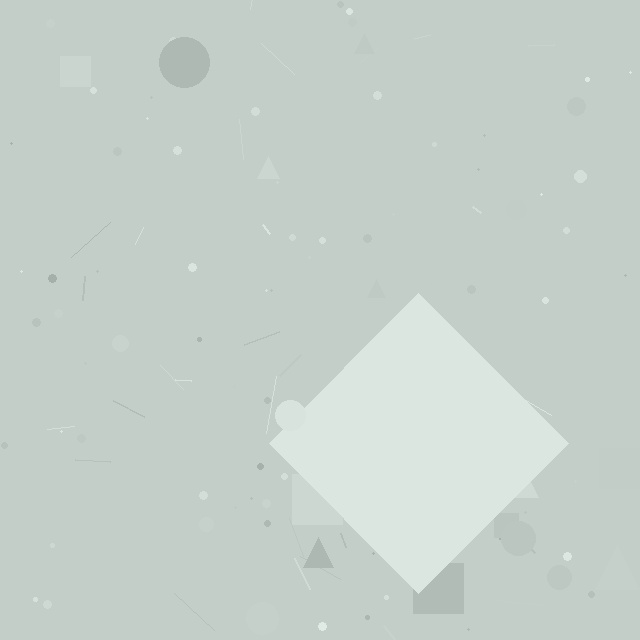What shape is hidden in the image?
A diamond is hidden in the image.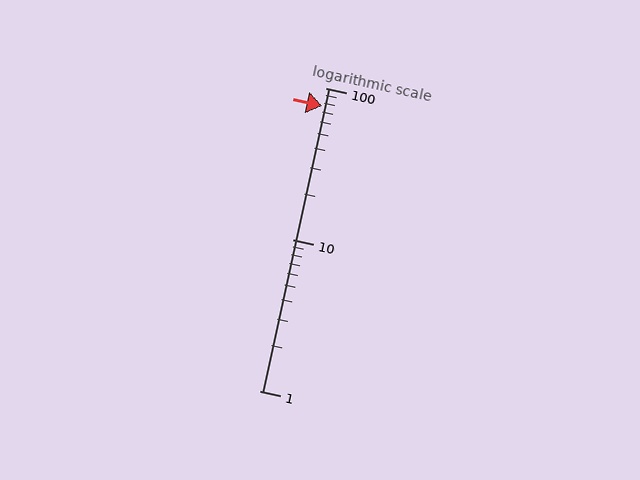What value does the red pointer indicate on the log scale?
The pointer indicates approximately 76.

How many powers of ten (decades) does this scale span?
The scale spans 2 decades, from 1 to 100.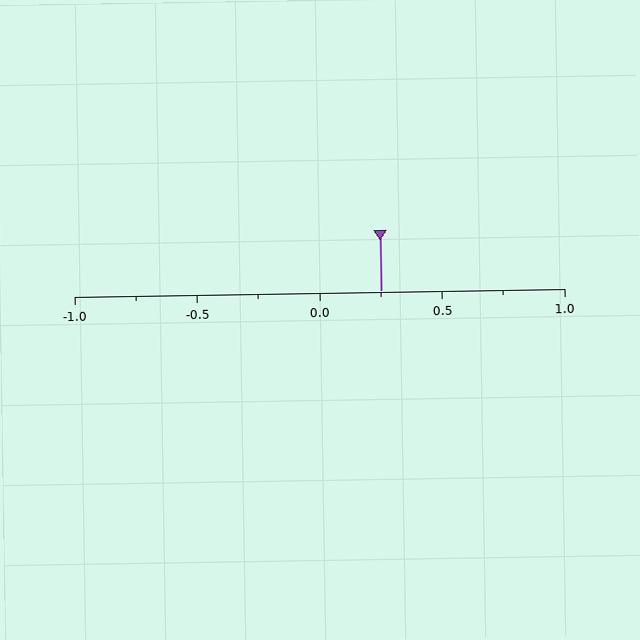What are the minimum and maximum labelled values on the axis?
The axis runs from -1.0 to 1.0.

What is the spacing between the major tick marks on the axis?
The major ticks are spaced 0.5 apart.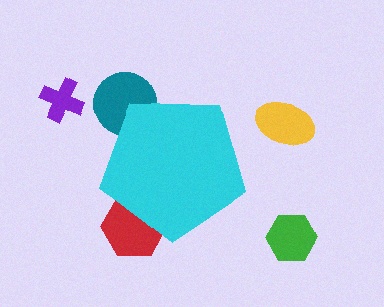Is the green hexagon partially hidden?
No, the green hexagon is fully visible.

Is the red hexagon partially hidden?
Yes, the red hexagon is partially hidden behind the cyan pentagon.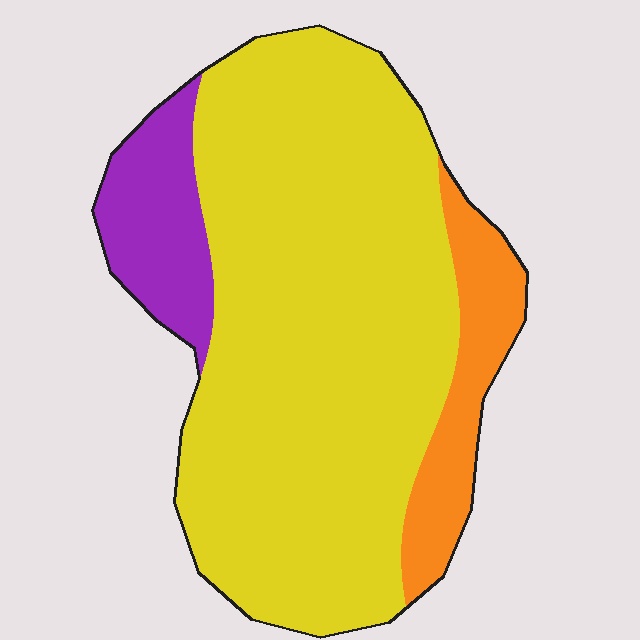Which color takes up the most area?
Yellow, at roughly 75%.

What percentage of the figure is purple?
Purple takes up less than a sixth of the figure.